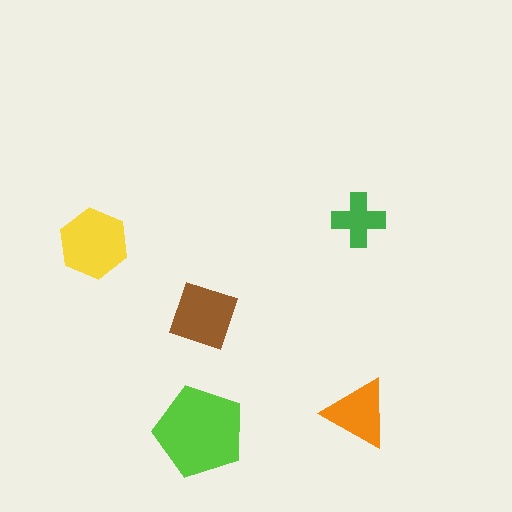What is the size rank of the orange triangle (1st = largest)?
4th.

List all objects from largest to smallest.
The lime pentagon, the yellow hexagon, the brown diamond, the orange triangle, the green cross.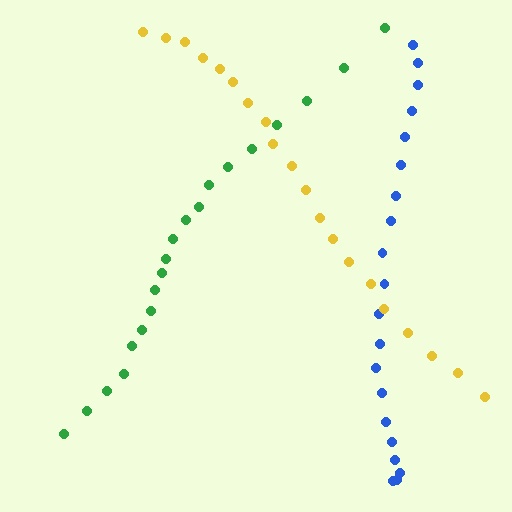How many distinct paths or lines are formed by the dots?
There are 3 distinct paths.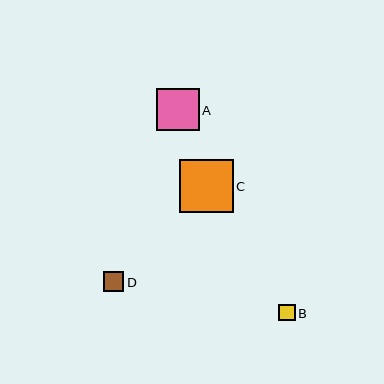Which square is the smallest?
Square B is the smallest with a size of approximately 17 pixels.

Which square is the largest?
Square C is the largest with a size of approximately 54 pixels.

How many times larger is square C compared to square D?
Square C is approximately 2.6 times the size of square D.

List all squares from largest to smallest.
From largest to smallest: C, A, D, B.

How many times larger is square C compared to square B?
Square C is approximately 3.2 times the size of square B.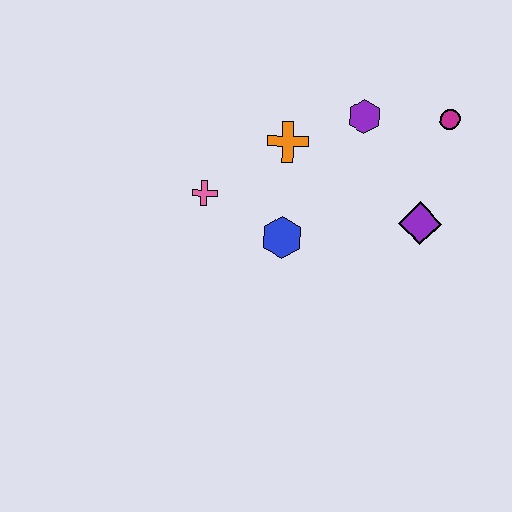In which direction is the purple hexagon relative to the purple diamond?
The purple hexagon is above the purple diamond.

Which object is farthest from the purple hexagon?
The pink cross is farthest from the purple hexagon.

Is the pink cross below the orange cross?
Yes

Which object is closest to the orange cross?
The purple hexagon is closest to the orange cross.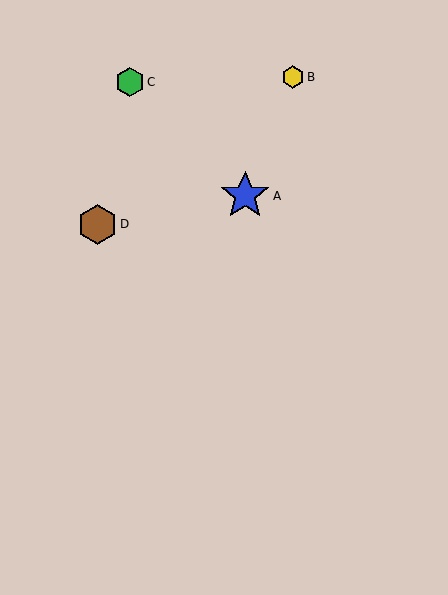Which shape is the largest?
The blue star (labeled A) is the largest.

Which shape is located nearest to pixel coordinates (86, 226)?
The brown hexagon (labeled D) at (98, 224) is nearest to that location.